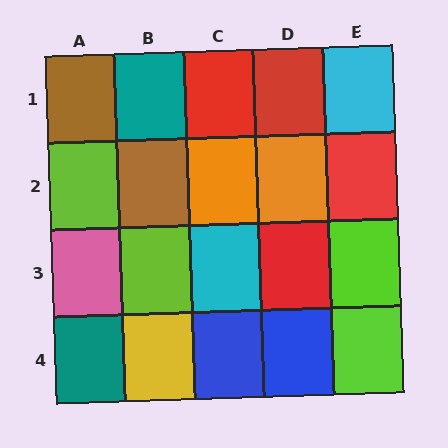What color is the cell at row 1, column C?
Red.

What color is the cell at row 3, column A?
Pink.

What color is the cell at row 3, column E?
Lime.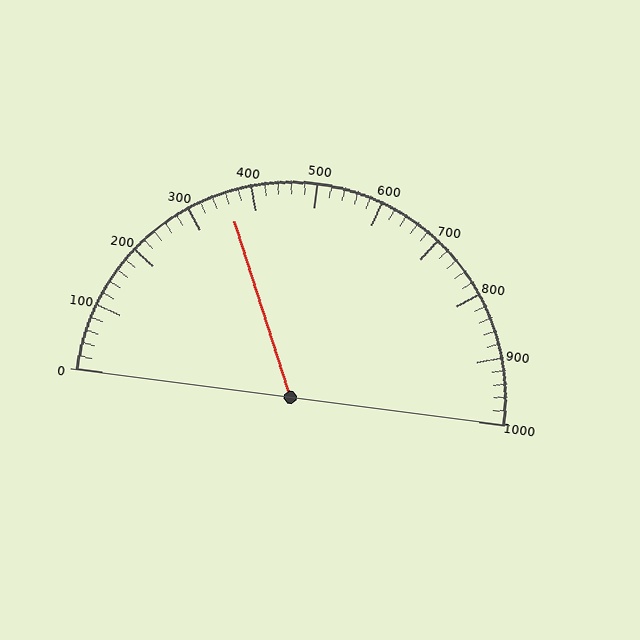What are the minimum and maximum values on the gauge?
The gauge ranges from 0 to 1000.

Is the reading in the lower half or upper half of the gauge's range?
The reading is in the lower half of the range (0 to 1000).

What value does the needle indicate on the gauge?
The needle indicates approximately 360.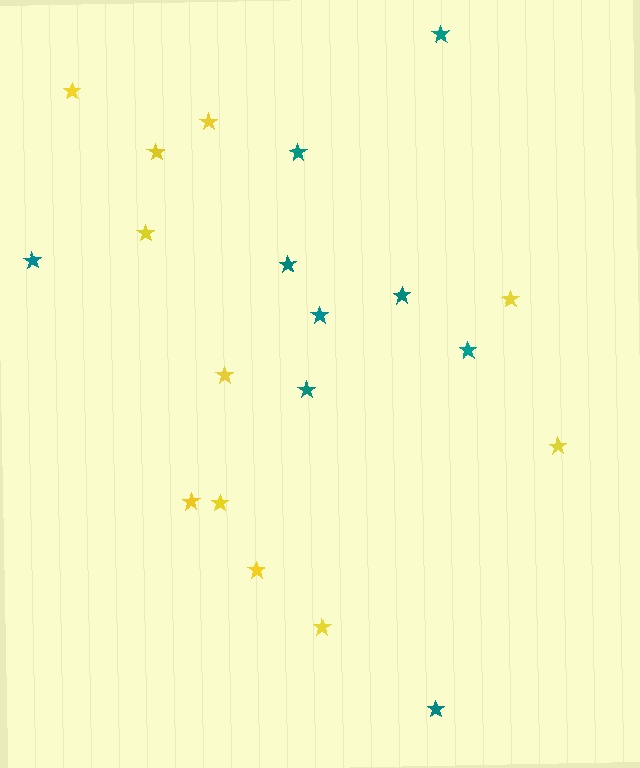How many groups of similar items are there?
There are 2 groups: one group of teal stars (9) and one group of yellow stars (11).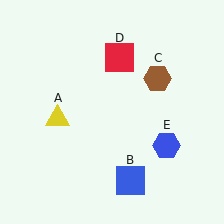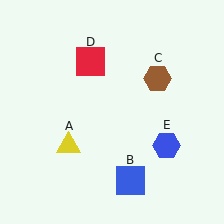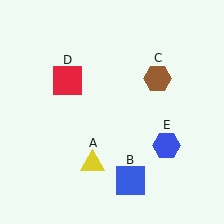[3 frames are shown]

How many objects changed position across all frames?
2 objects changed position: yellow triangle (object A), red square (object D).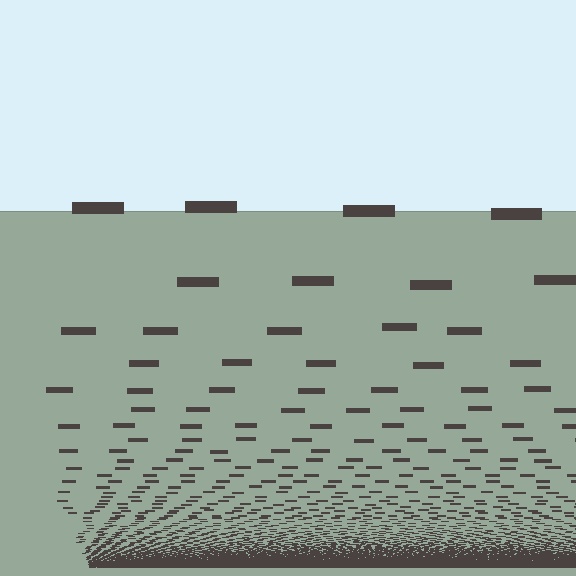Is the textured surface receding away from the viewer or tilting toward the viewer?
The surface appears to tilt toward the viewer. Texture elements get larger and sparser toward the top.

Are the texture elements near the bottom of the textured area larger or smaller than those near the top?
Smaller. The gradient is inverted — elements near the bottom are smaller and denser.